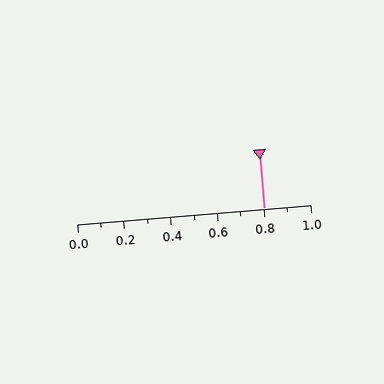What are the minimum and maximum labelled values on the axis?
The axis runs from 0.0 to 1.0.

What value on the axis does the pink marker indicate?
The marker indicates approximately 0.8.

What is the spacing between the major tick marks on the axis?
The major ticks are spaced 0.2 apart.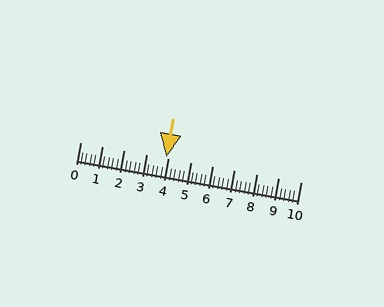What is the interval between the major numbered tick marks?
The major tick marks are spaced 1 units apart.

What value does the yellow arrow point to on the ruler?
The yellow arrow points to approximately 3.9.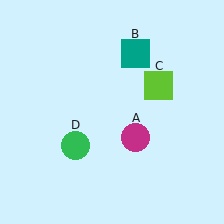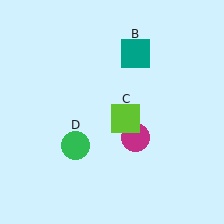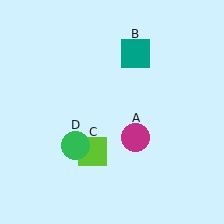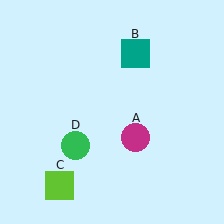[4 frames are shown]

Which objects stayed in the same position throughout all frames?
Magenta circle (object A) and teal square (object B) and green circle (object D) remained stationary.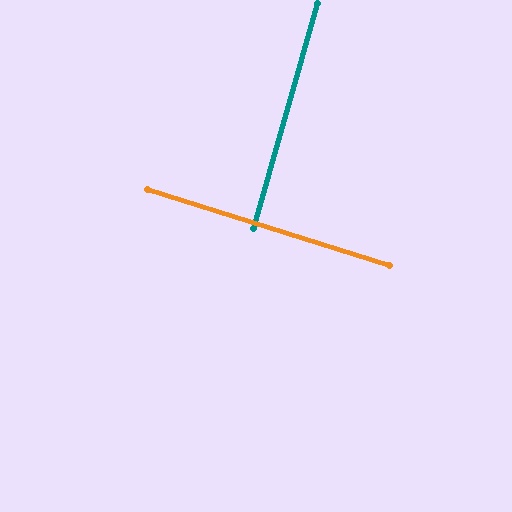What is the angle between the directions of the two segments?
Approximately 89 degrees.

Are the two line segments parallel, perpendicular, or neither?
Perpendicular — they meet at approximately 89°.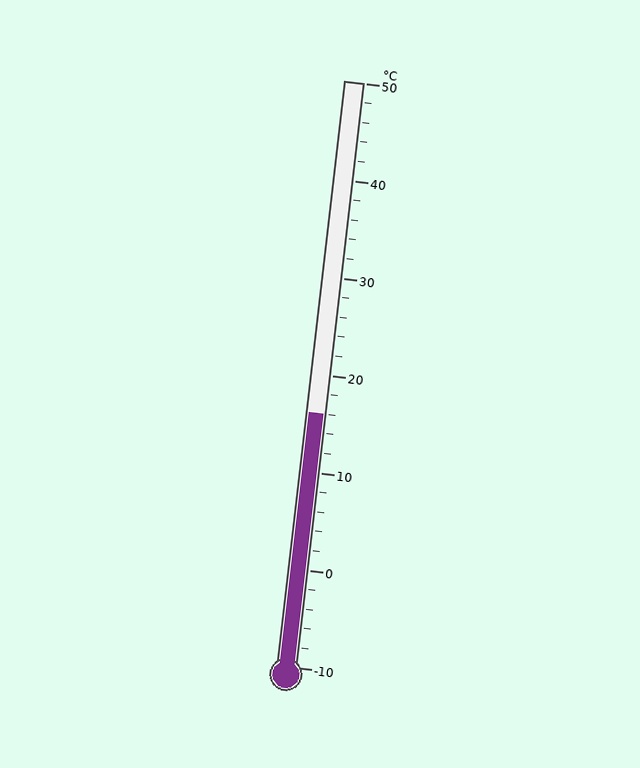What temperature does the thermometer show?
The thermometer shows approximately 16°C.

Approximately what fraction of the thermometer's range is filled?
The thermometer is filled to approximately 45% of its range.